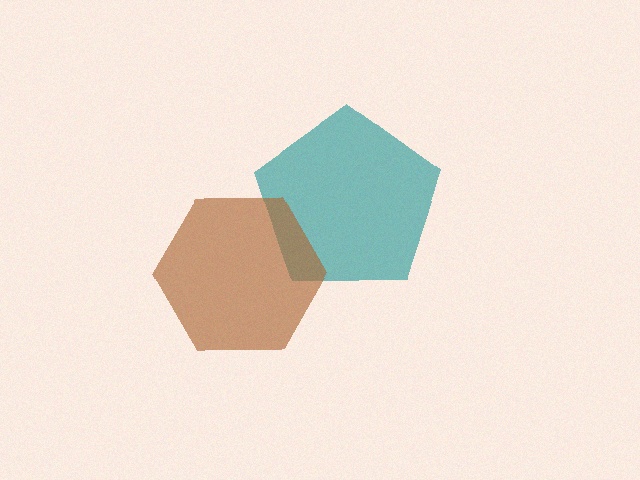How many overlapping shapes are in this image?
There are 2 overlapping shapes in the image.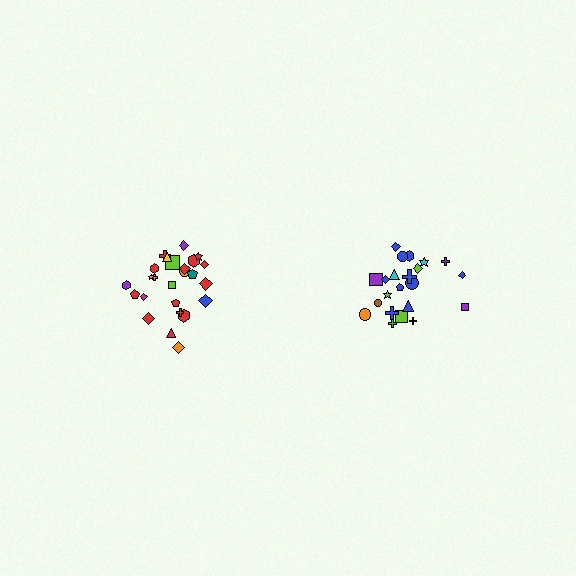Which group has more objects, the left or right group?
The left group.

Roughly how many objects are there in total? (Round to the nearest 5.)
Roughly 45 objects in total.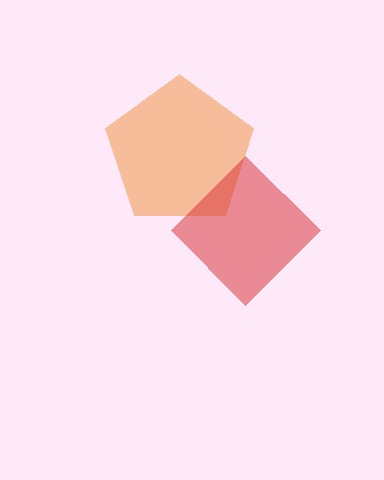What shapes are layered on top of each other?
The layered shapes are: an orange pentagon, a red diamond.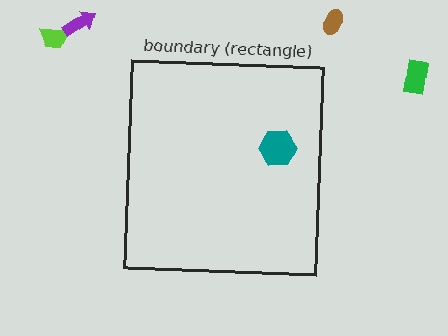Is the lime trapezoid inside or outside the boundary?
Outside.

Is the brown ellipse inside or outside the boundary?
Outside.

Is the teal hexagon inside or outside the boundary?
Inside.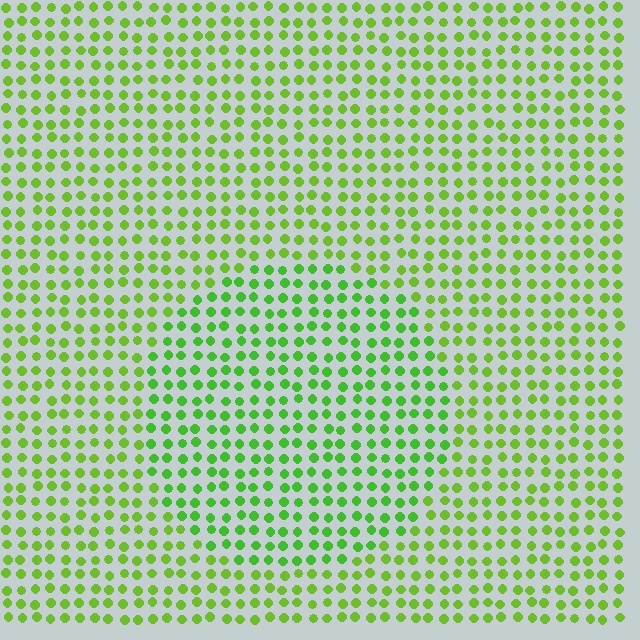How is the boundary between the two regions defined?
The boundary is defined purely by a slight shift in hue (about 20 degrees). Spacing, size, and orientation are identical on both sides.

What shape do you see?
I see a circle.